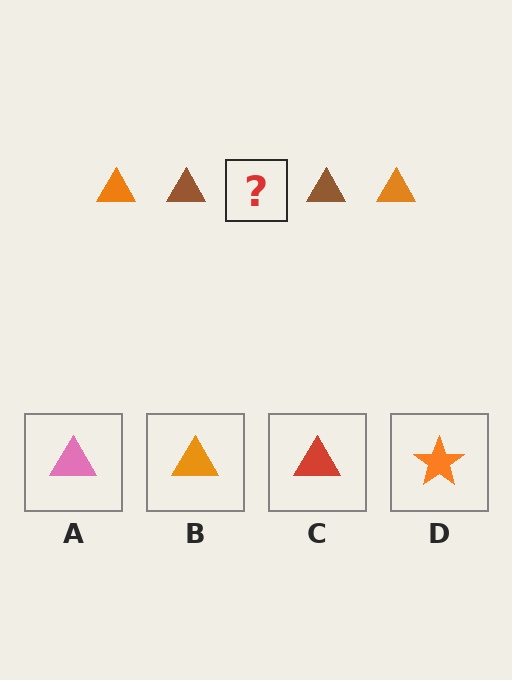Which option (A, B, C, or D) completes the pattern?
B.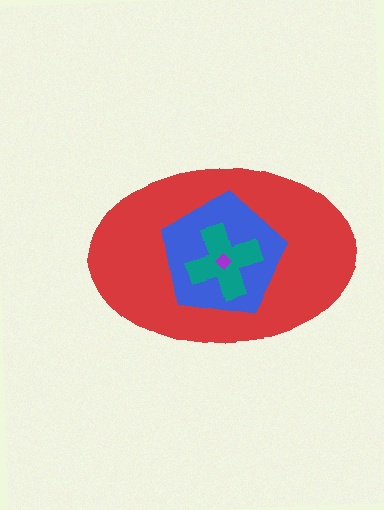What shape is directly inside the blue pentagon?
The teal cross.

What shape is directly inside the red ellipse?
The blue pentagon.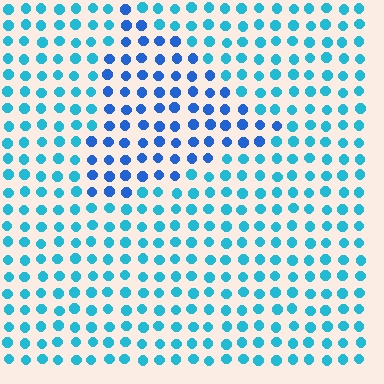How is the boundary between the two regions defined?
The boundary is defined purely by a slight shift in hue (about 30 degrees). Spacing, size, and orientation are identical on both sides.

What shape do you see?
I see a triangle.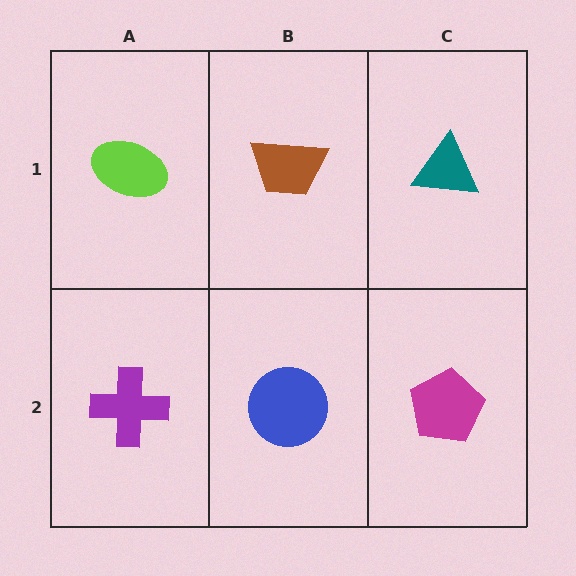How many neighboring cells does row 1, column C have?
2.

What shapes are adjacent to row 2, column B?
A brown trapezoid (row 1, column B), a purple cross (row 2, column A), a magenta pentagon (row 2, column C).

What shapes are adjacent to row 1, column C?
A magenta pentagon (row 2, column C), a brown trapezoid (row 1, column B).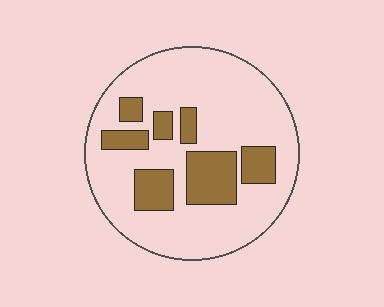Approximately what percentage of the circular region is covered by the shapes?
Approximately 25%.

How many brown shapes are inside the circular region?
7.